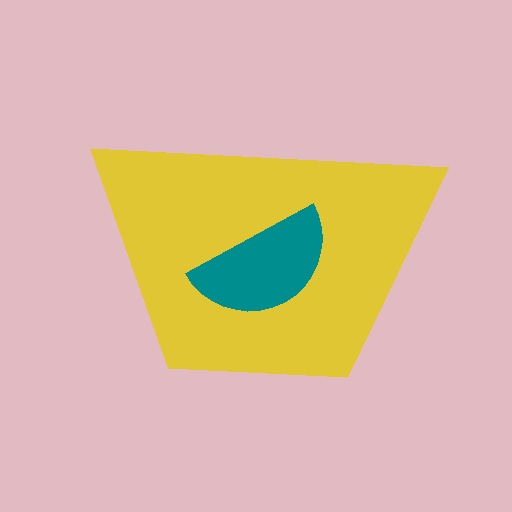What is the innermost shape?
The teal semicircle.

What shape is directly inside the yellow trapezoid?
The teal semicircle.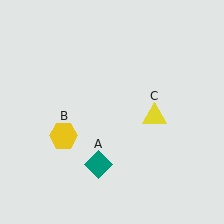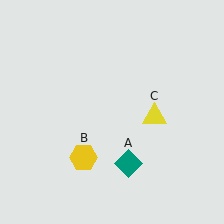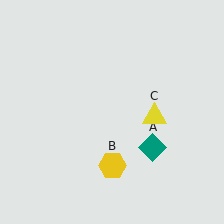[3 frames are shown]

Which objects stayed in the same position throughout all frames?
Yellow triangle (object C) remained stationary.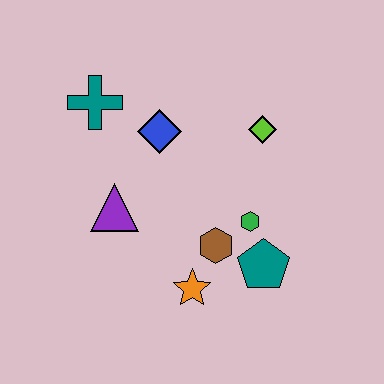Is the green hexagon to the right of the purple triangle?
Yes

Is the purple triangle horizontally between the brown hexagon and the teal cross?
Yes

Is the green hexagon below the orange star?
No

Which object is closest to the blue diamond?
The teal cross is closest to the blue diamond.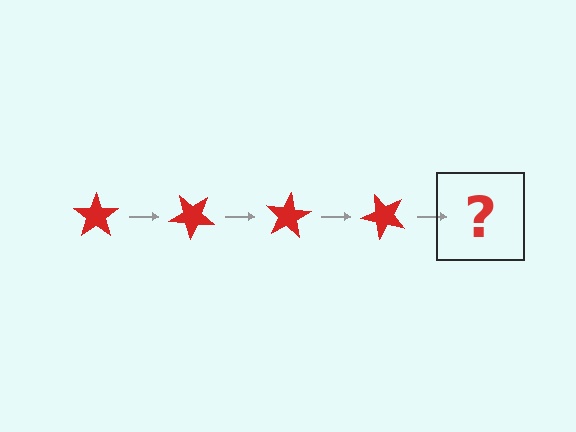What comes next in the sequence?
The next element should be a red star rotated 160 degrees.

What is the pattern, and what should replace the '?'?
The pattern is that the star rotates 40 degrees each step. The '?' should be a red star rotated 160 degrees.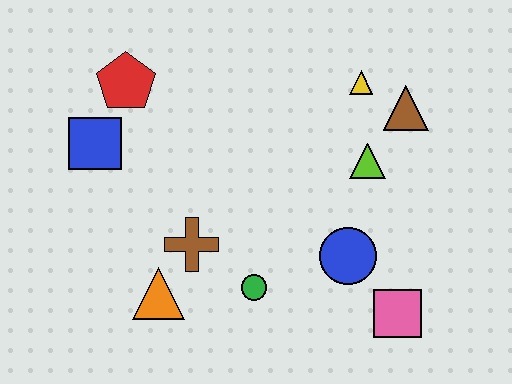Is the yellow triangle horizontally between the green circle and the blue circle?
No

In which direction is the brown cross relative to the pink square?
The brown cross is to the left of the pink square.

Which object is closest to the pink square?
The blue circle is closest to the pink square.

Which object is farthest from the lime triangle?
The blue square is farthest from the lime triangle.